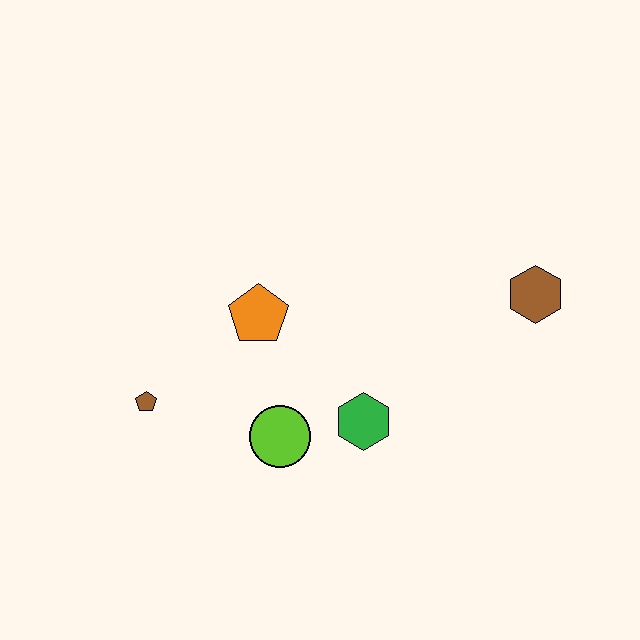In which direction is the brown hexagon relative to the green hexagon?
The brown hexagon is to the right of the green hexagon.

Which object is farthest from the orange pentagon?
The brown hexagon is farthest from the orange pentagon.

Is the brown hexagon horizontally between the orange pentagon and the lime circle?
No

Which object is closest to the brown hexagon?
The green hexagon is closest to the brown hexagon.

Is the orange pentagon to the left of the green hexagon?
Yes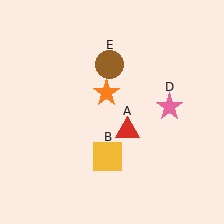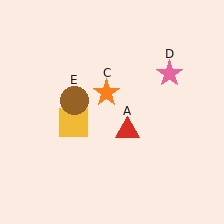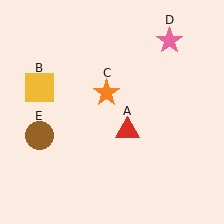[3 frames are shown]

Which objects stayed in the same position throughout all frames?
Red triangle (object A) and orange star (object C) remained stationary.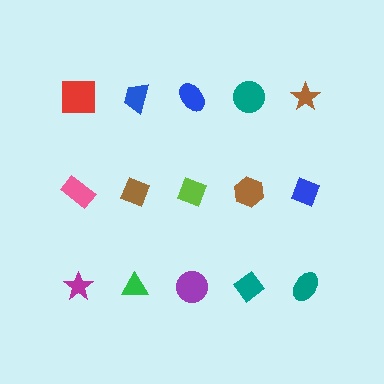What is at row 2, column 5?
A blue diamond.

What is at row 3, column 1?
A magenta star.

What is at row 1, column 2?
A blue trapezoid.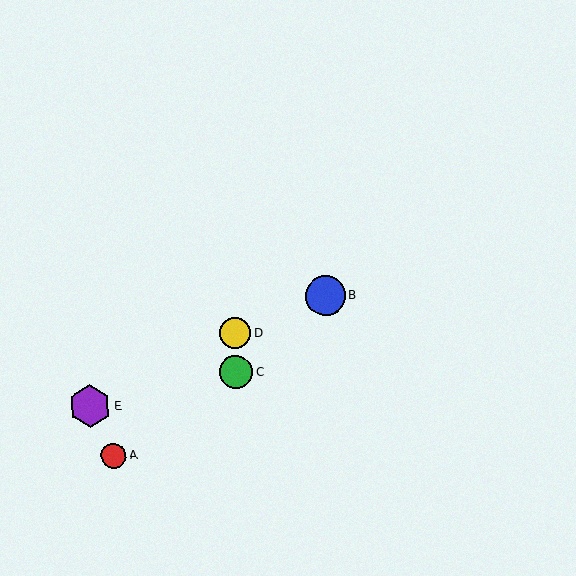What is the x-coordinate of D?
Object D is at x≈235.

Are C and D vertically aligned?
Yes, both are at x≈236.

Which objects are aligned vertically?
Objects C, D are aligned vertically.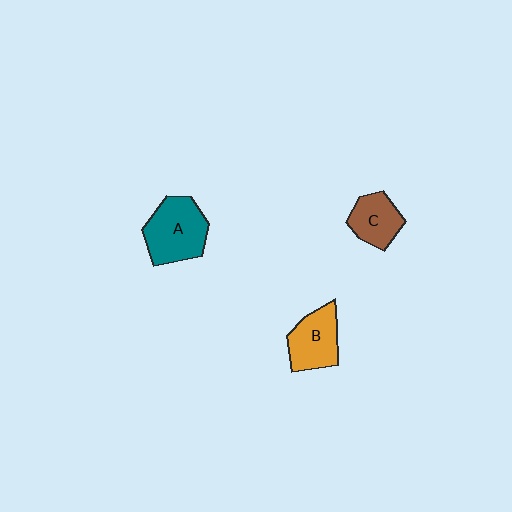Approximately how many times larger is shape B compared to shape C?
Approximately 1.2 times.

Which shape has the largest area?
Shape A (teal).